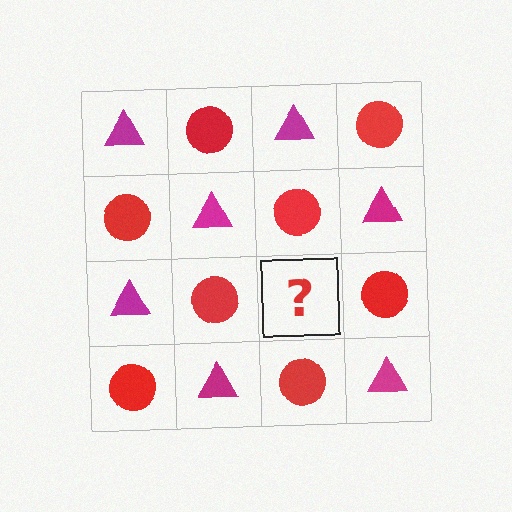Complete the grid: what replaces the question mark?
The question mark should be replaced with a magenta triangle.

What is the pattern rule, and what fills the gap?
The rule is that it alternates magenta triangle and red circle in a checkerboard pattern. The gap should be filled with a magenta triangle.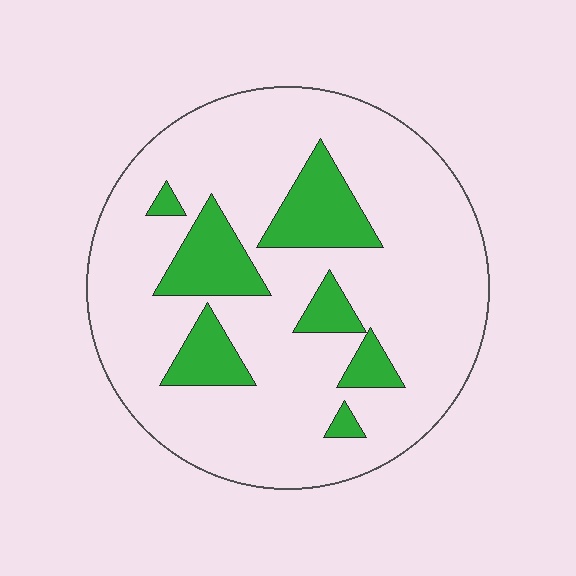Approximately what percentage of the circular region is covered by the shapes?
Approximately 20%.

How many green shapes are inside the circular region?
7.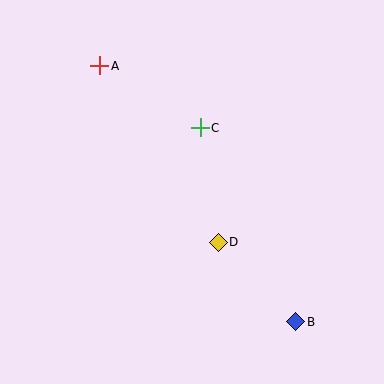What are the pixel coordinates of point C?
Point C is at (200, 128).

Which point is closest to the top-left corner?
Point A is closest to the top-left corner.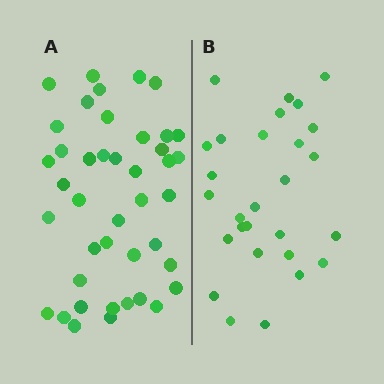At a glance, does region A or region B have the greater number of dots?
Region A (the left region) has more dots.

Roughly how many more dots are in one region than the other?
Region A has approximately 15 more dots than region B.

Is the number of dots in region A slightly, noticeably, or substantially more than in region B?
Region A has substantially more. The ratio is roughly 1.5 to 1.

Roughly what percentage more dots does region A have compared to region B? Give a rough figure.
About 50% more.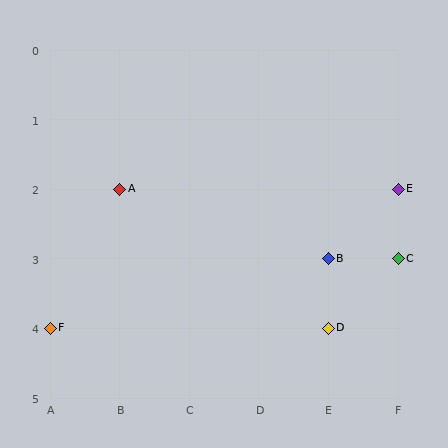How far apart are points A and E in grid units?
Points A and E are 4 columns apart.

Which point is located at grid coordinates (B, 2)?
Point A is at (B, 2).